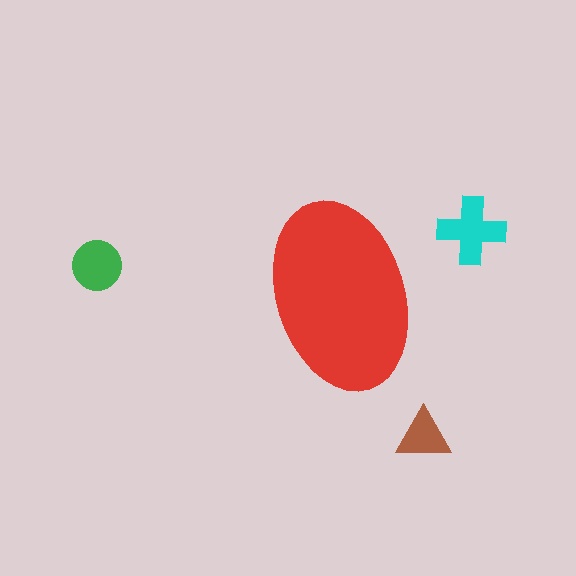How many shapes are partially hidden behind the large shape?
0 shapes are partially hidden.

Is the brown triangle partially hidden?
No, the brown triangle is fully visible.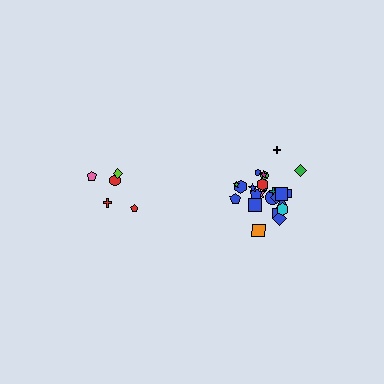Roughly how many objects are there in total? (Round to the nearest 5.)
Roughly 30 objects in total.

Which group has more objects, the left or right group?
The right group.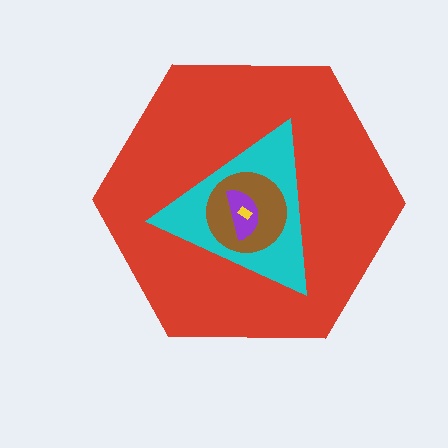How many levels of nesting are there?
5.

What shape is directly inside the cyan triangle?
The brown circle.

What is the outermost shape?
The red hexagon.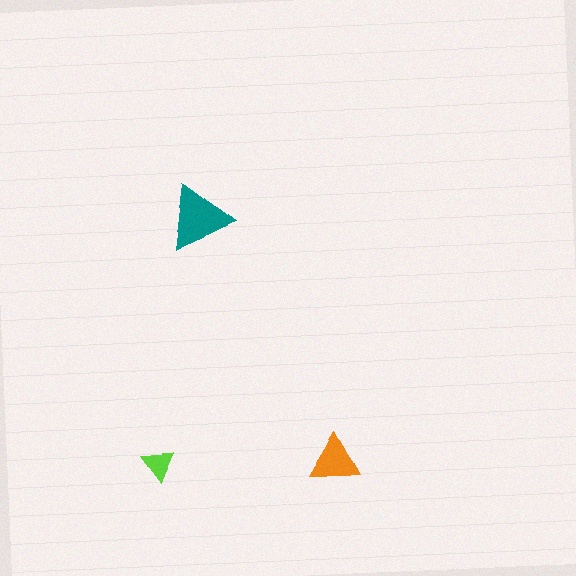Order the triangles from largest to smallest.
the teal one, the orange one, the lime one.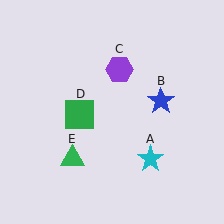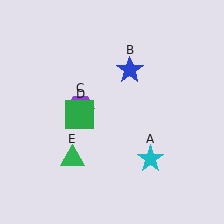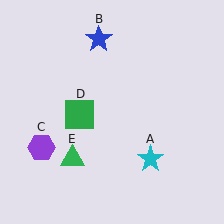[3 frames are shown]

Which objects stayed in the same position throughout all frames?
Cyan star (object A) and green square (object D) and green triangle (object E) remained stationary.